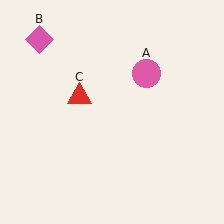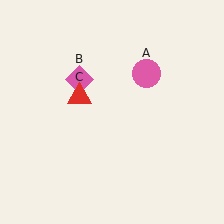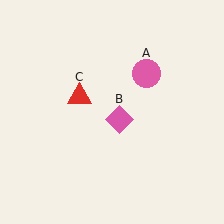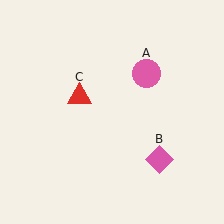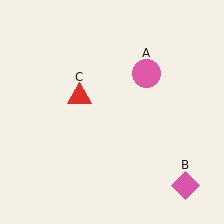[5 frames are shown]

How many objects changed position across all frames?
1 object changed position: pink diamond (object B).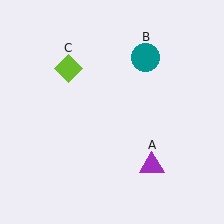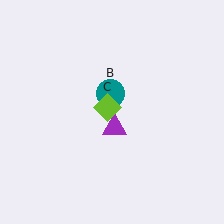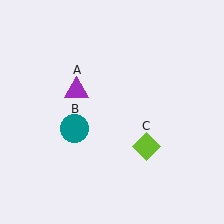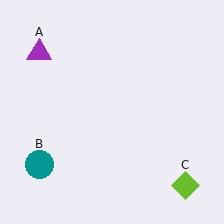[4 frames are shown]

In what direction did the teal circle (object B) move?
The teal circle (object B) moved down and to the left.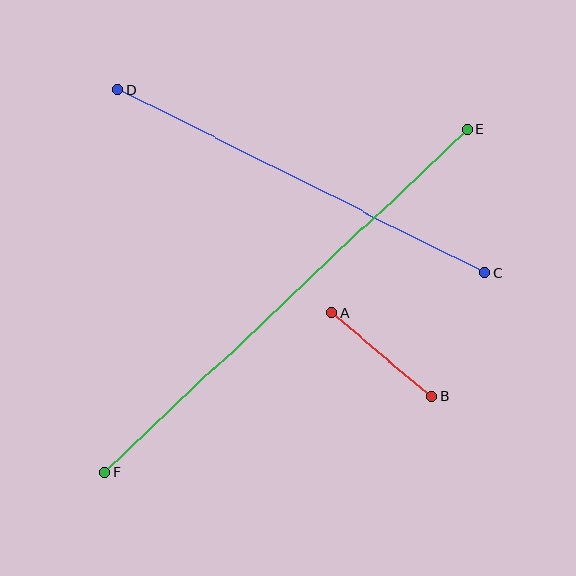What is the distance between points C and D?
The distance is approximately 410 pixels.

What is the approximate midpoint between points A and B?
The midpoint is at approximately (382, 355) pixels.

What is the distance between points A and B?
The distance is approximately 131 pixels.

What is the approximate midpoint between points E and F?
The midpoint is at approximately (286, 301) pixels.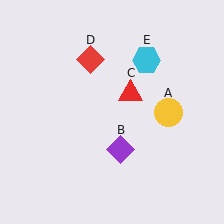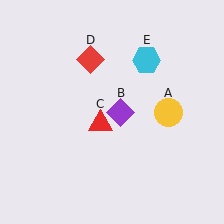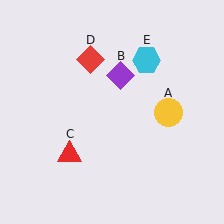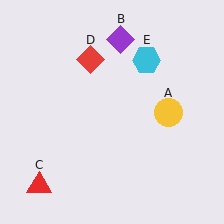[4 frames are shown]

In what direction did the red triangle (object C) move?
The red triangle (object C) moved down and to the left.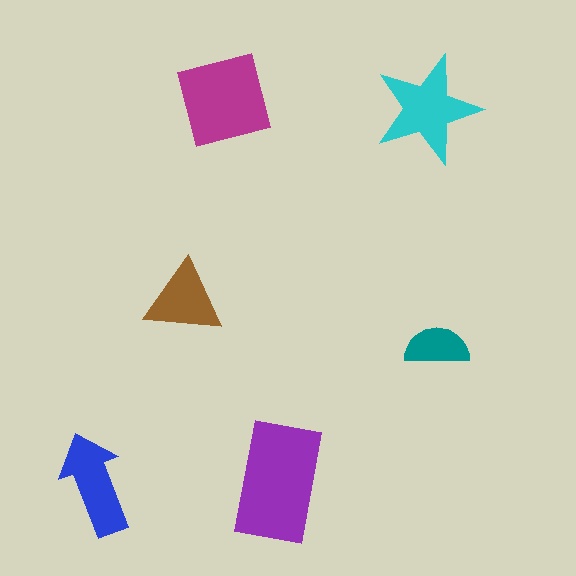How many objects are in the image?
There are 6 objects in the image.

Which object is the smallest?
The teal semicircle.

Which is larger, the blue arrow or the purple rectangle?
The purple rectangle.